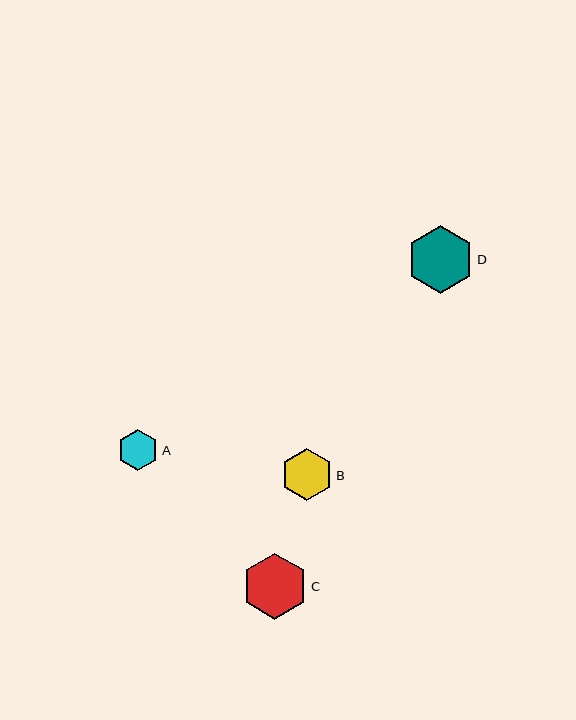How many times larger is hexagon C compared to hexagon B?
Hexagon C is approximately 1.3 times the size of hexagon B.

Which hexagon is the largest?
Hexagon D is the largest with a size of approximately 67 pixels.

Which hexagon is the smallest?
Hexagon A is the smallest with a size of approximately 41 pixels.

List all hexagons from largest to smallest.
From largest to smallest: D, C, B, A.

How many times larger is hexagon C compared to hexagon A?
Hexagon C is approximately 1.6 times the size of hexagon A.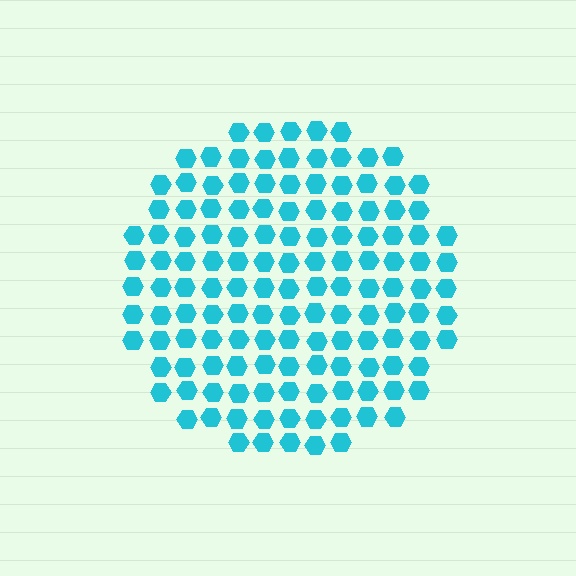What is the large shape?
The large shape is a circle.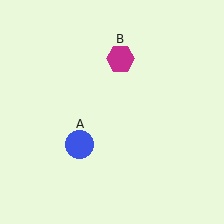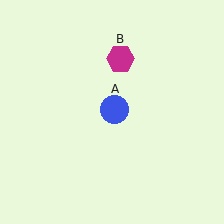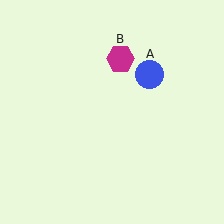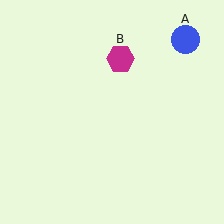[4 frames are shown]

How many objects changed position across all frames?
1 object changed position: blue circle (object A).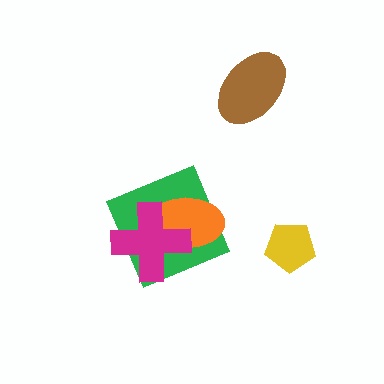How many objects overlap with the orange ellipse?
2 objects overlap with the orange ellipse.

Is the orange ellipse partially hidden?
Yes, it is partially covered by another shape.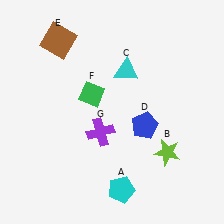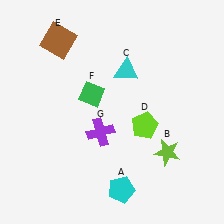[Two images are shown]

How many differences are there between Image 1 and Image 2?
There is 1 difference between the two images.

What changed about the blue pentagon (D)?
In Image 1, D is blue. In Image 2, it changed to lime.